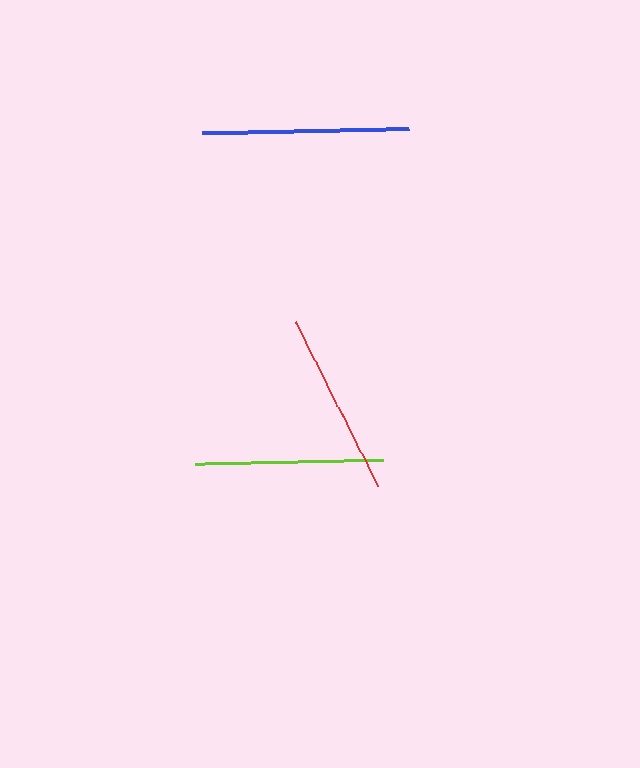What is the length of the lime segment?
The lime segment is approximately 188 pixels long.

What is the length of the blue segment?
The blue segment is approximately 207 pixels long.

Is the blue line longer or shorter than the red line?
The blue line is longer than the red line.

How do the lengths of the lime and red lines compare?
The lime and red lines are approximately the same length.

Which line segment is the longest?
The blue line is the longest at approximately 207 pixels.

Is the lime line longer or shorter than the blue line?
The blue line is longer than the lime line.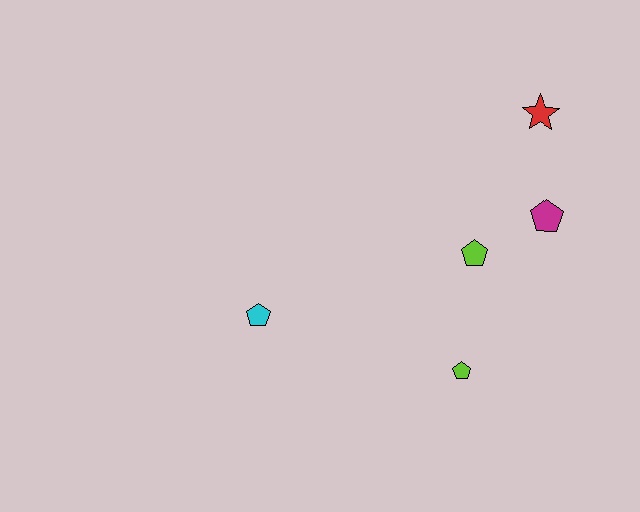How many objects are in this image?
There are 5 objects.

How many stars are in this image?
There is 1 star.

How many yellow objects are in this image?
There are no yellow objects.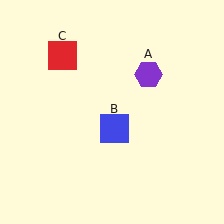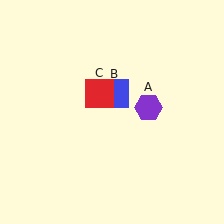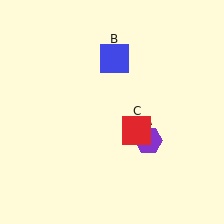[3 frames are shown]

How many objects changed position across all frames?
3 objects changed position: purple hexagon (object A), blue square (object B), red square (object C).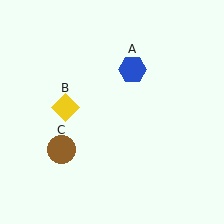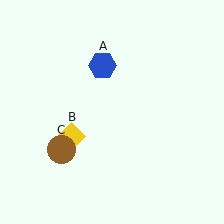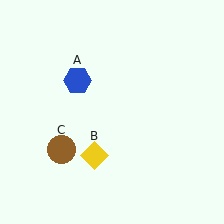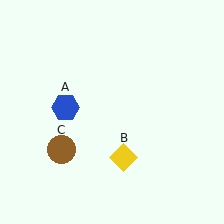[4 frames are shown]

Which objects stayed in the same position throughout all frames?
Brown circle (object C) remained stationary.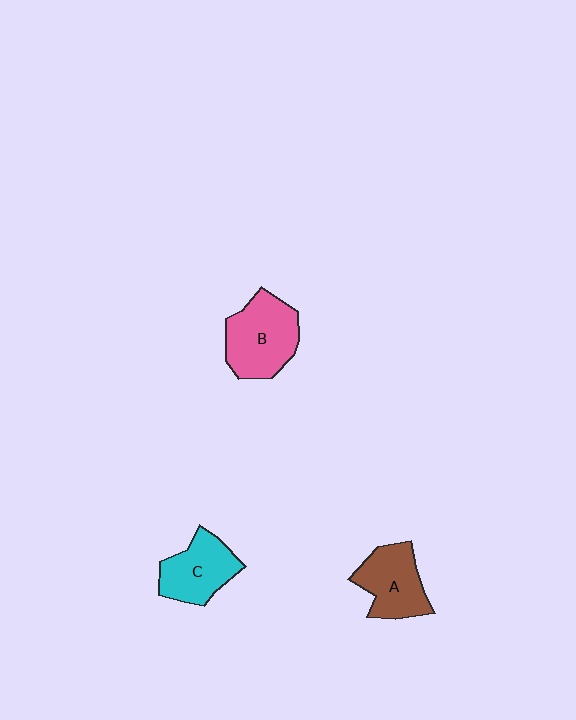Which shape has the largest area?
Shape B (pink).